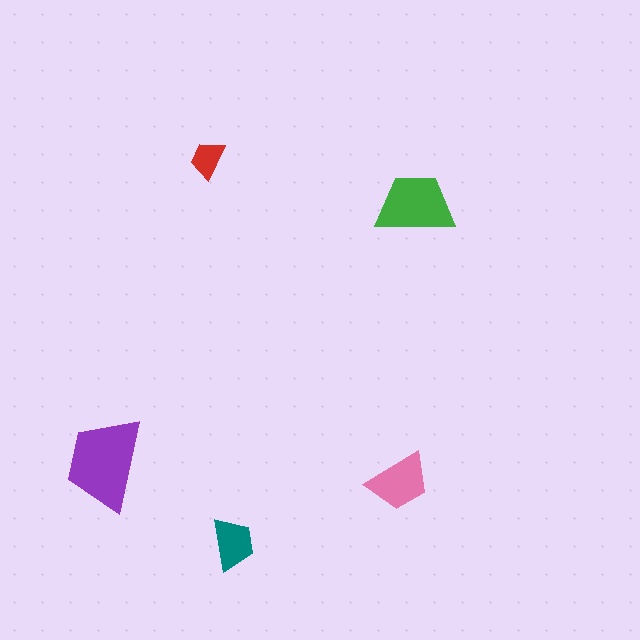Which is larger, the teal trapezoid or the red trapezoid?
The teal one.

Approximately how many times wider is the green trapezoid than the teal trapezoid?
About 1.5 times wider.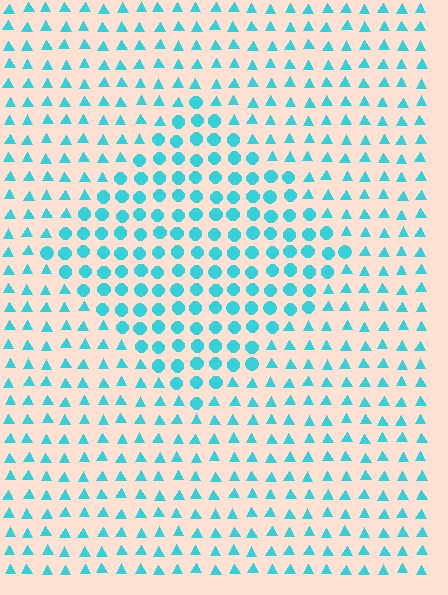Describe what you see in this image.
The image is filled with small cyan elements arranged in a uniform grid. A diamond-shaped region contains circles, while the surrounding area contains triangles. The boundary is defined purely by the change in element shape.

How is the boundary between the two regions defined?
The boundary is defined by a change in element shape: circles inside vs. triangles outside. All elements share the same color and spacing.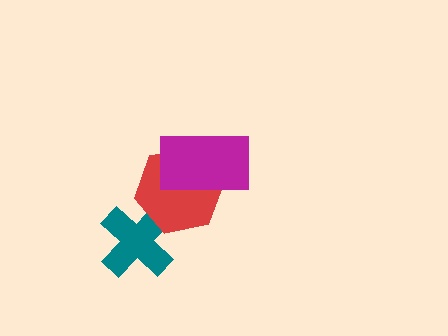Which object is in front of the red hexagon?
The magenta rectangle is in front of the red hexagon.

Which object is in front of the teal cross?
The red hexagon is in front of the teal cross.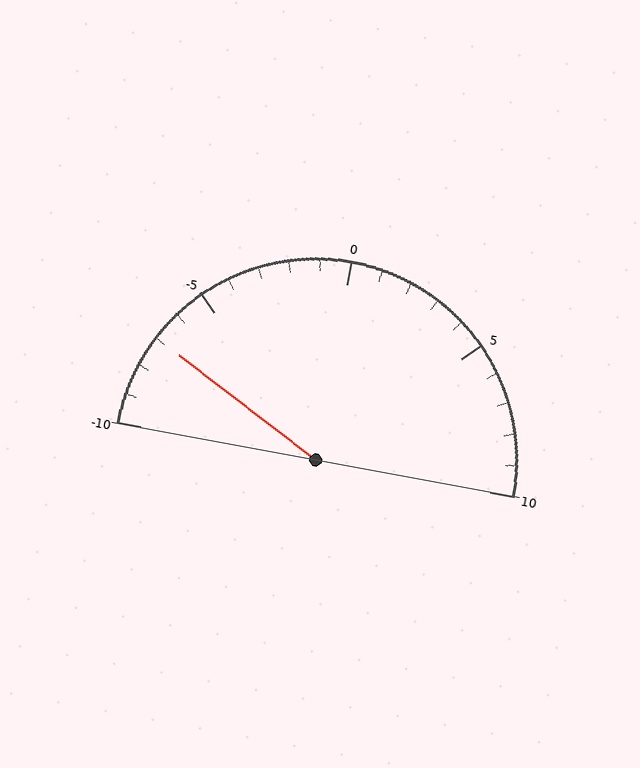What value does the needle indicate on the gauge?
The needle indicates approximately -7.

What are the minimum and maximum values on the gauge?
The gauge ranges from -10 to 10.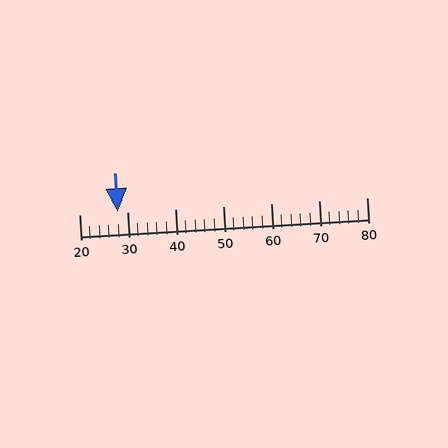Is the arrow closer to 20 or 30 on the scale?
The arrow is closer to 30.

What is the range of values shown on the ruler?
The ruler shows values from 20 to 80.